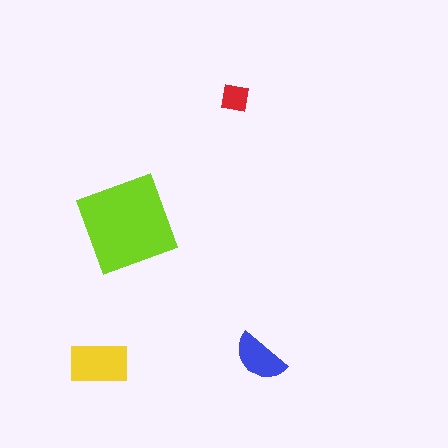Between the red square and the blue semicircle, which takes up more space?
The blue semicircle.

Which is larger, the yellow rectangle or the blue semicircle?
The yellow rectangle.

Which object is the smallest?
The red square.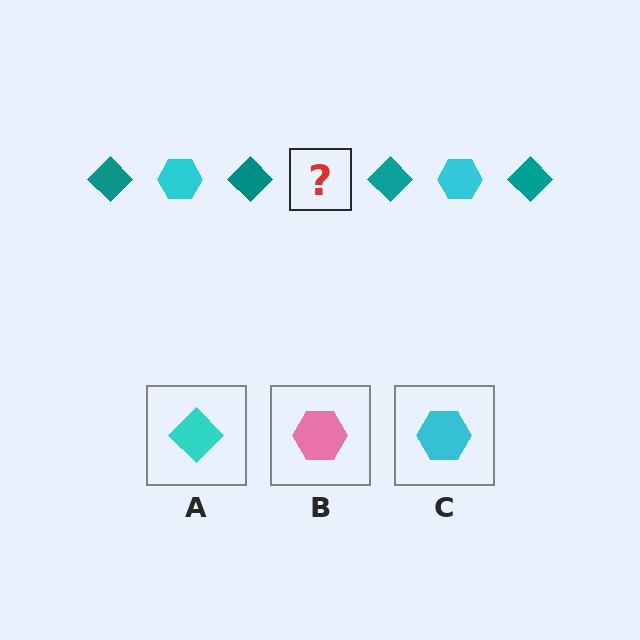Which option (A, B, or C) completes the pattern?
C.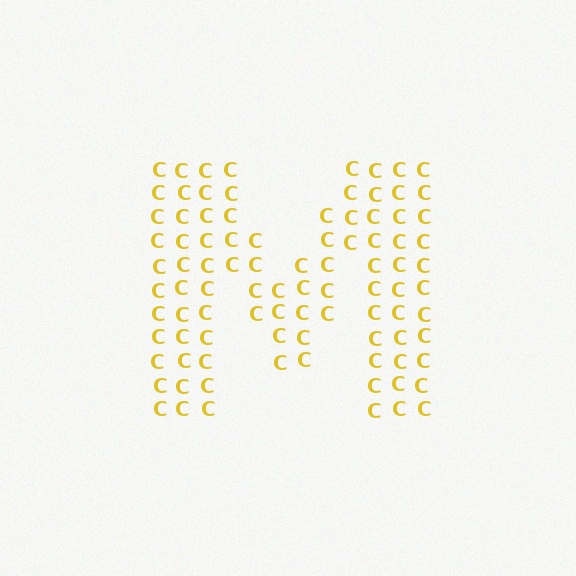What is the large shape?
The large shape is the letter M.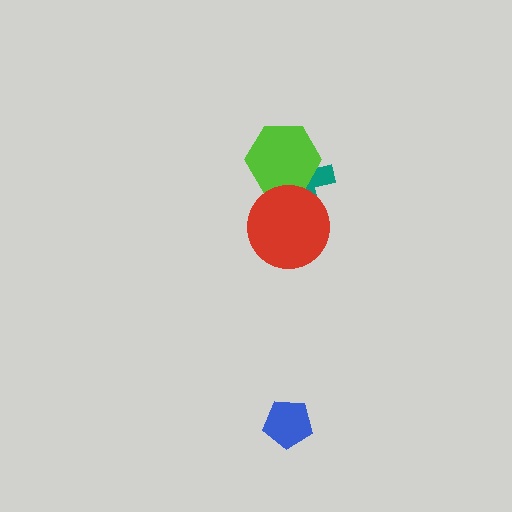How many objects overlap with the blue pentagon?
0 objects overlap with the blue pentagon.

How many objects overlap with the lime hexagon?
2 objects overlap with the lime hexagon.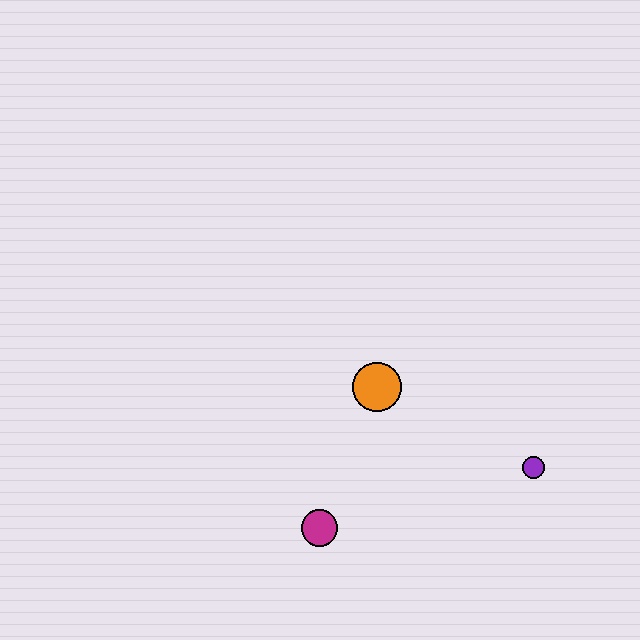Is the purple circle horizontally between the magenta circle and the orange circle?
No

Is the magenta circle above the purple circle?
No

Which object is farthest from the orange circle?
The purple circle is farthest from the orange circle.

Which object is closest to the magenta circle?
The orange circle is closest to the magenta circle.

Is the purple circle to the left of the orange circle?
No